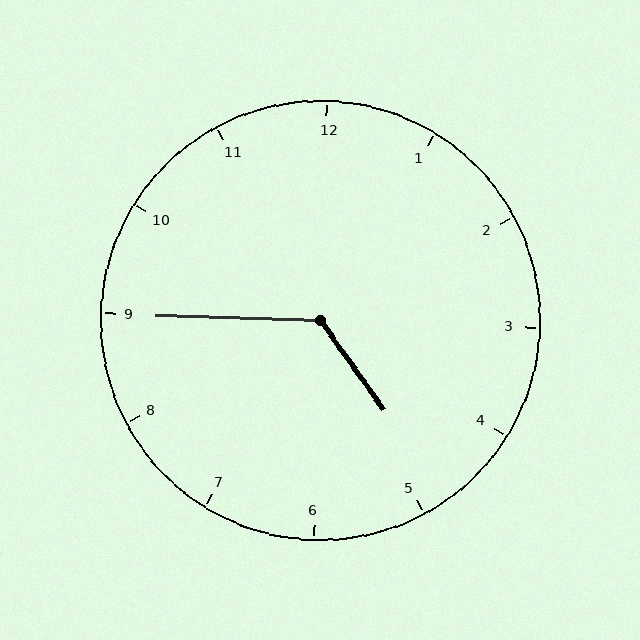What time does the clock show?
4:45.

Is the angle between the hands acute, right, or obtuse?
It is obtuse.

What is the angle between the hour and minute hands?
Approximately 128 degrees.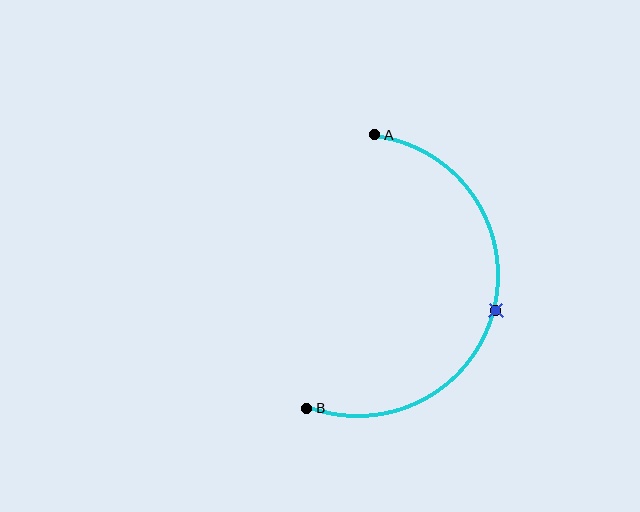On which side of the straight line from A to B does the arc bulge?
The arc bulges to the right of the straight line connecting A and B.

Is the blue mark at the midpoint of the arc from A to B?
Yes. The blue mark lies on the arc at equal arc-length from both A and B — it is the arc midpoint.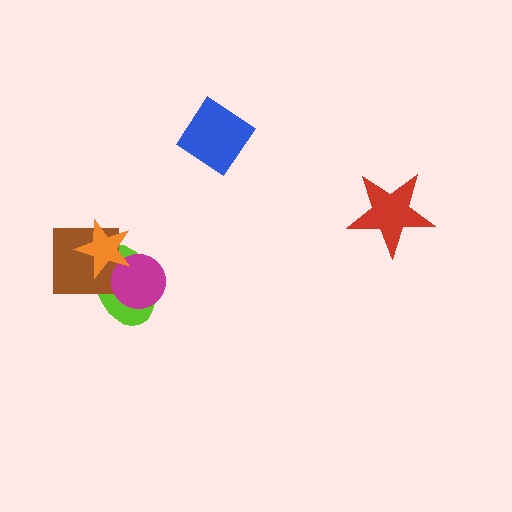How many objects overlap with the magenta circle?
3 objects overlap with the magenta circle.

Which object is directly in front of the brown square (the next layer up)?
The magenta circle is directly in front of the brown square.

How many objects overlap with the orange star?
3 objects overlap with the orange star.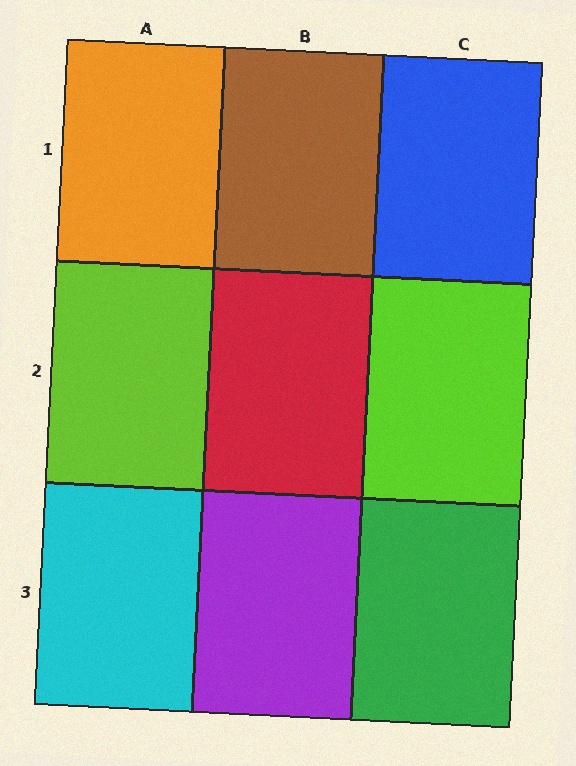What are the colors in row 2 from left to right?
Lime, red, lime.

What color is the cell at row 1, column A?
Orange.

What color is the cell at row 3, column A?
Cyan.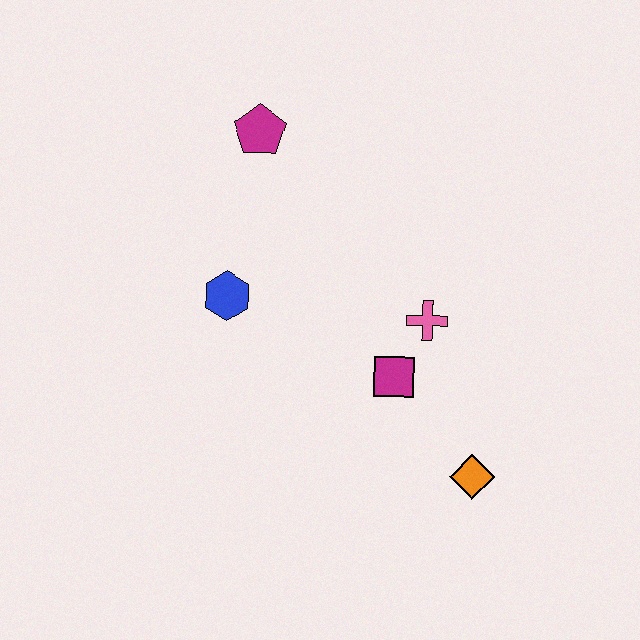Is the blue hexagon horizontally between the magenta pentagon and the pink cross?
No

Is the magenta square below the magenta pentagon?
Yes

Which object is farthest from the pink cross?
The magenta pentagon is farthest from the pink cross.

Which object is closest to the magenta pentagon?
The blue hexagon is closest to the magenta pentagon.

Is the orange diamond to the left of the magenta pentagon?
No